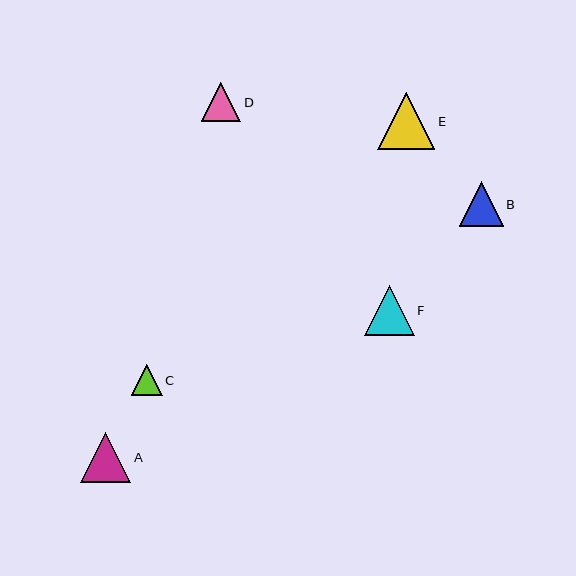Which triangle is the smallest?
Triangle C is the smallest with a size of approximately 31 pixels.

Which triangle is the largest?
Triangle E is the largest with a size of approximately 57 pixels.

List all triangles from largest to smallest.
From largest to smallest: E, A, F, B, D, C.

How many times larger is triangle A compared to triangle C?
Triangle A is approximately 1.6 times the size of triangle C.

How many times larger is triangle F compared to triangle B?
Triangle F is approximately 1.1 times the size of triangle B.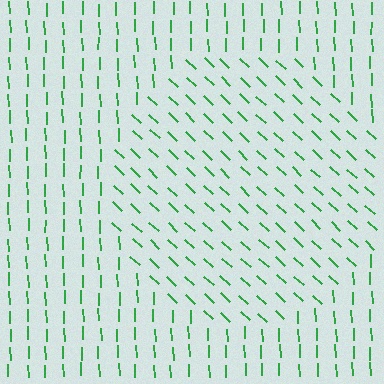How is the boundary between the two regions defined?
The boundary is defined purely by a change in line orientation (approximately 45 degrees difference). All lines are the same color and thickness.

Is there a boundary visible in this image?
Yes, there is a texture boundary formed by a change in line orientation.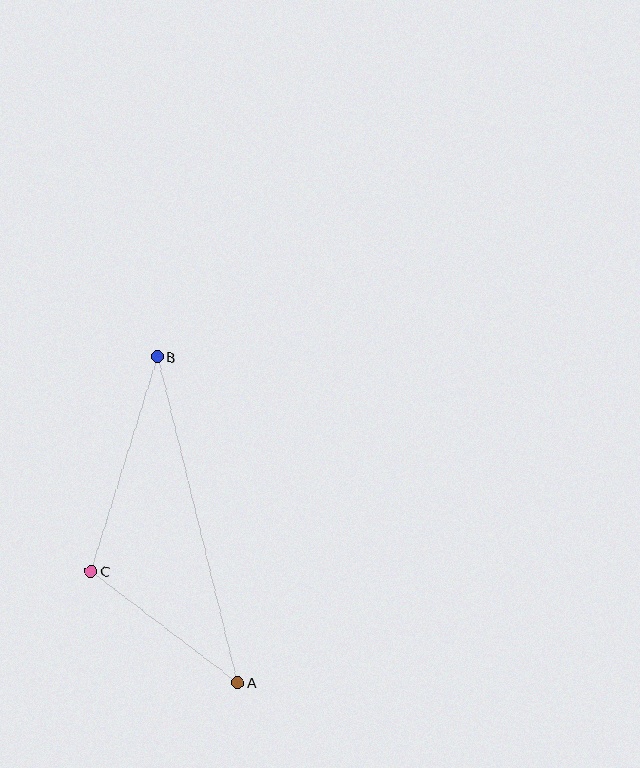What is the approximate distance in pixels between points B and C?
The distance between B and C is approximately 224 pixels.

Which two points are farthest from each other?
Points A and B are farthest from each other.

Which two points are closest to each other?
Points A and C are closest to each other.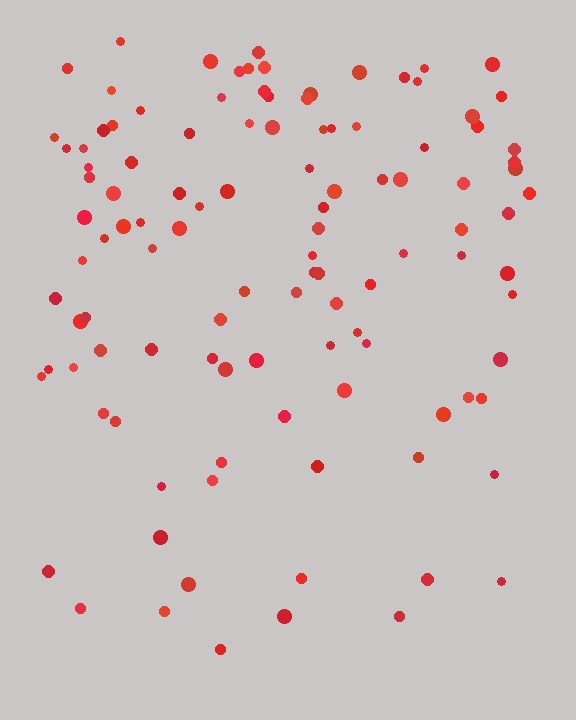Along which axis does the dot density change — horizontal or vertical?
Vertical.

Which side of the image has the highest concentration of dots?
The top.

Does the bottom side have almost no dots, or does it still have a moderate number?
Still a moderate number, just noticeably fewer than the top.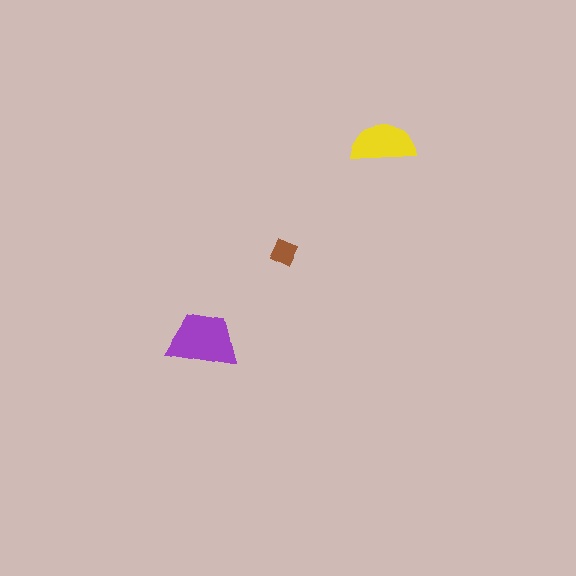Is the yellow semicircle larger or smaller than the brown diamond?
Larger.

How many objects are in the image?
There are 3 objects in the image.